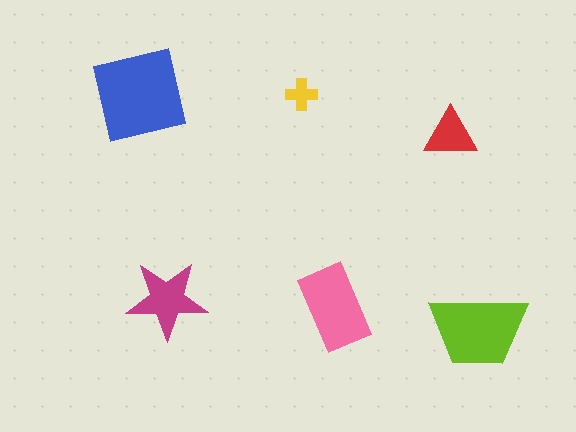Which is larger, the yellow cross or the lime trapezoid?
The lime trapezoid.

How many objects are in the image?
There are 6 objects in the image.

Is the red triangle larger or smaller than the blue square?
Smaller.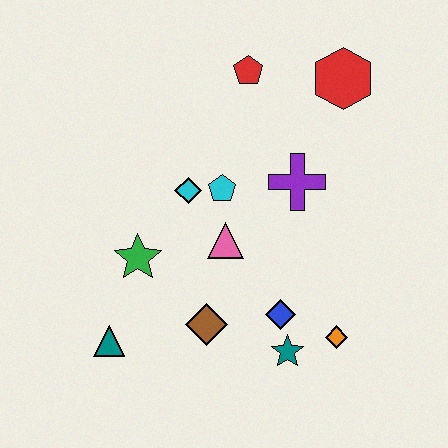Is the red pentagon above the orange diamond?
Yes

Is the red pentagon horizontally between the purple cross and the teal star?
No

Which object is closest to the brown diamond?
The blue diamond is closest to the brown diamond.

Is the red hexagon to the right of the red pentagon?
Yes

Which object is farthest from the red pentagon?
The teal triangle is farthest from the red pentagon.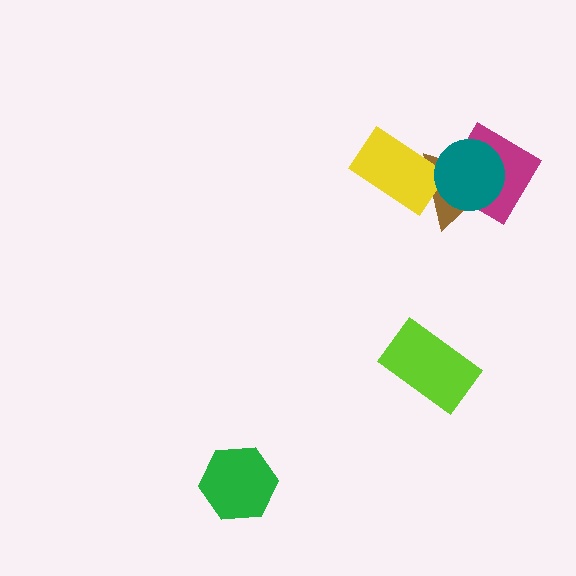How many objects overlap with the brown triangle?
3 objects overlap with the brown triangle.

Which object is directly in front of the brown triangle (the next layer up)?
The yellow rectangle is directly in front of the brown triangle.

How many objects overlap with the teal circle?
2 objects overlap with the teal circle.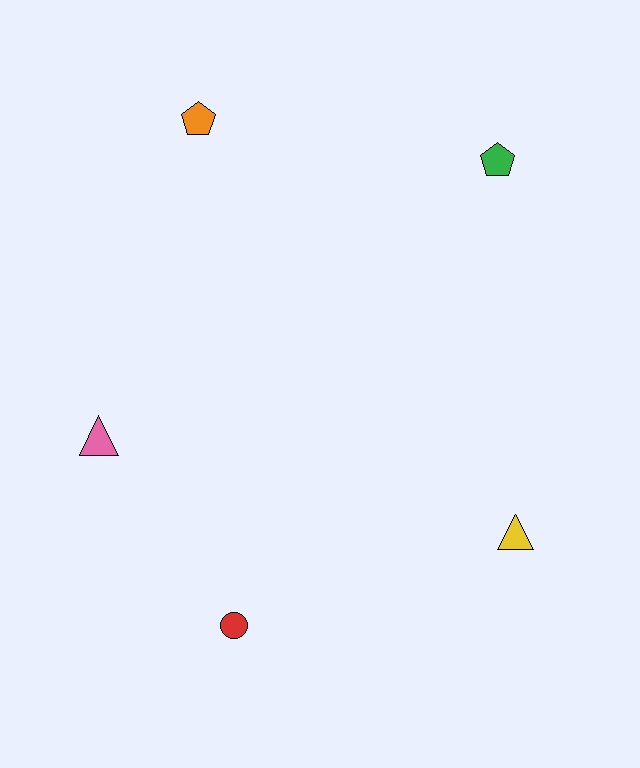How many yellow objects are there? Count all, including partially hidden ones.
There is 1 yellow object.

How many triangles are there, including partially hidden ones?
There are 2 triangles.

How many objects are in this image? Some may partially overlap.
There are 5 objects.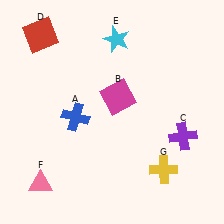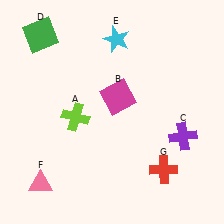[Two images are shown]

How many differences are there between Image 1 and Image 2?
There are 3 differences between the two images.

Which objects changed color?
A changed from blue to lime. D changed from red to green. G changed from yellow to red.